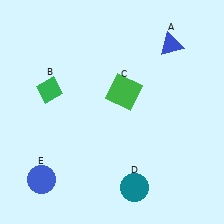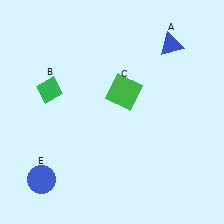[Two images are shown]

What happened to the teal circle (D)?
The teal circle (D) was removed in Image 2. It was in the bottom-right area of Image 1.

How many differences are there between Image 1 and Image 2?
There is 1 difference between the two images.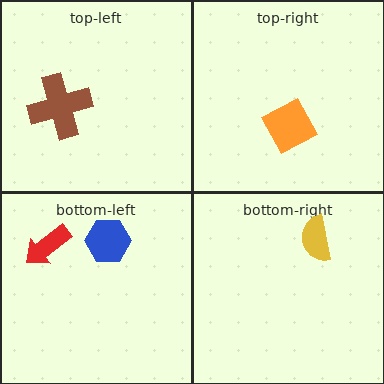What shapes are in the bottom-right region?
The yellow semicircle.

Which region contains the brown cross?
The top-left region.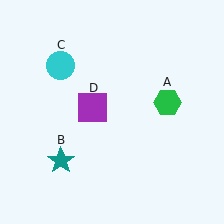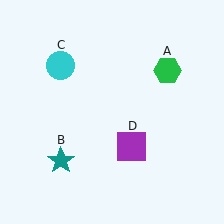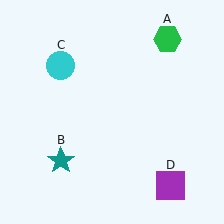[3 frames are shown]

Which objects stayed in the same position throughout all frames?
Teal star (object B) and cyan circle (object C) remained stationary.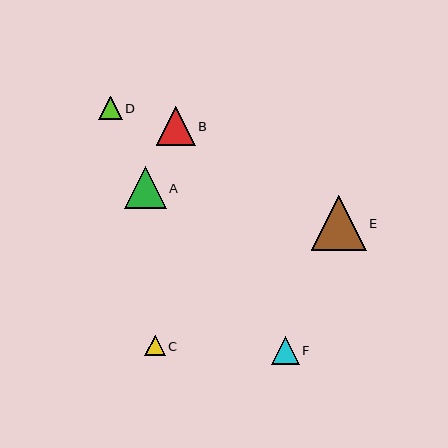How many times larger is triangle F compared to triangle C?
Triangle F is approximately 1.3 times the size of triangle C.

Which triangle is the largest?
Triangle E is the largest with a size of approximately 55 pixels.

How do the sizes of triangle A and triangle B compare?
Triangle A and triangle B are approximately the same size.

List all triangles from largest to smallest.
From largest to smallest: E, A, B, F, D, C.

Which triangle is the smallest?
Triangle C is the smallest with a size of approximately 20 pixels.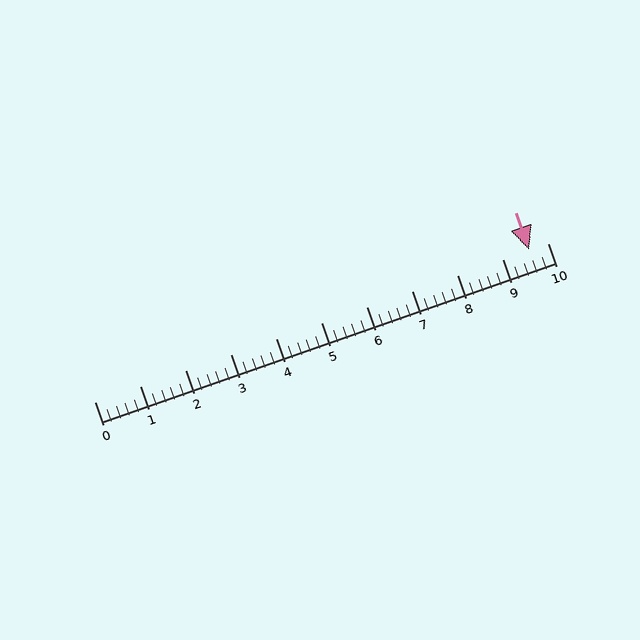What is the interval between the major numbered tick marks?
The major tick marks are spaced 1 units apart.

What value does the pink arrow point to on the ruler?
The pink arrow points to approximately 9.6.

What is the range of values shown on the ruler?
The ruler shows values from 0 to 10.